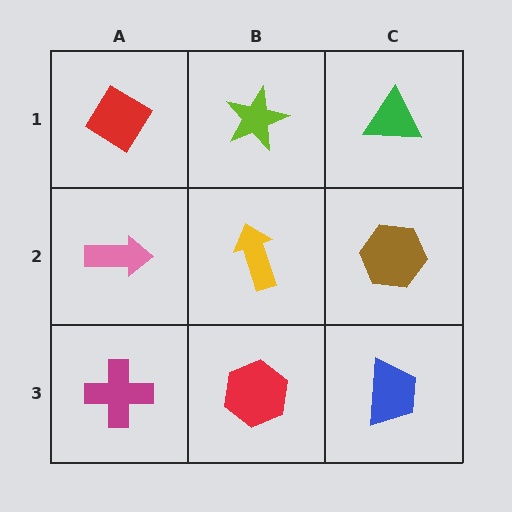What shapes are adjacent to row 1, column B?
A yellow arrow (row 2, column B), a red diamond (row 1, column A), a green triangle (row 1, column C).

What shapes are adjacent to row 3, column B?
A yellow arrow (row 2, column B), a magenta cross (row 3, column A), a blue trapezoid (row 3, column C).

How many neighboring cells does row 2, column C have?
3.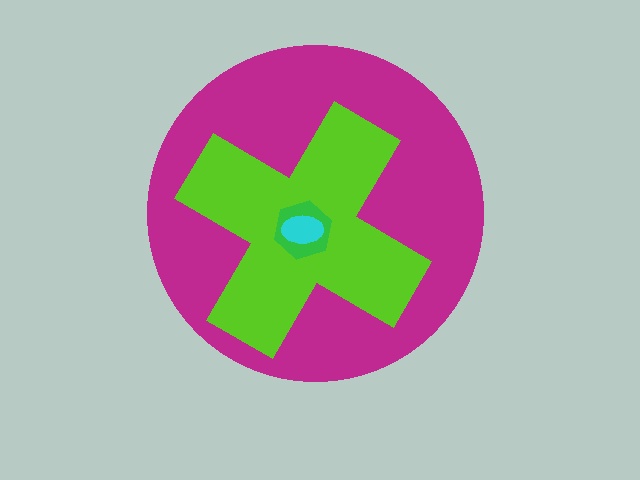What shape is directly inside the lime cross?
The green hexagon.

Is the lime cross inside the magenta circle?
Yes.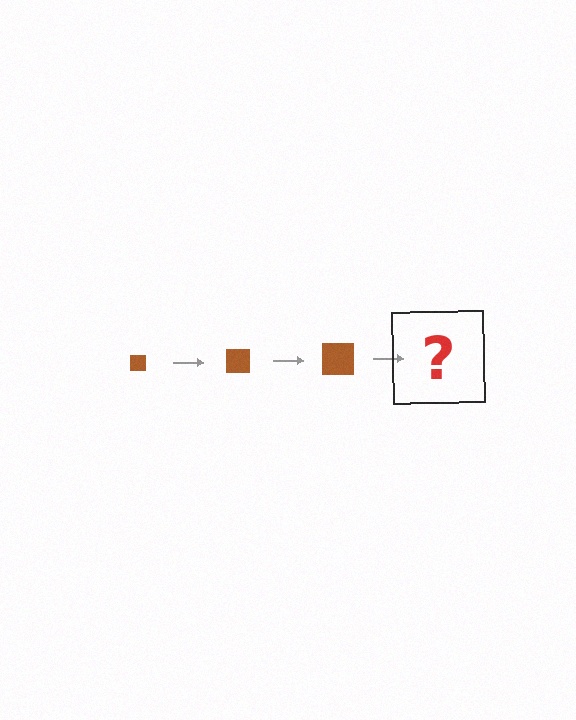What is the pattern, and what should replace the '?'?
The pattern is that the square gets progressively larger each step. The '?' should be a brown square, larger than the previous one.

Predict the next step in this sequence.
The next step is a brown square, larger than the previous one.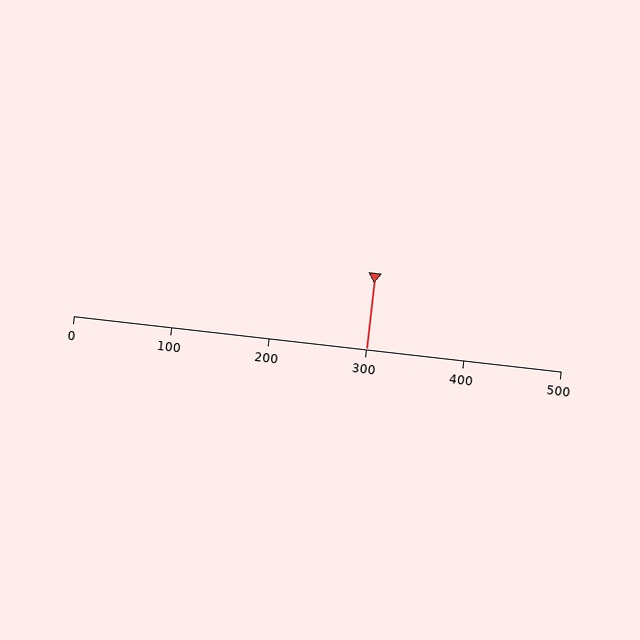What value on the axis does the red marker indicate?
The marker indicates approximately 300.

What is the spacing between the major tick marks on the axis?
The major ticks are spaced 100 apart.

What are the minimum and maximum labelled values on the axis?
The axis runs from 0 to 500.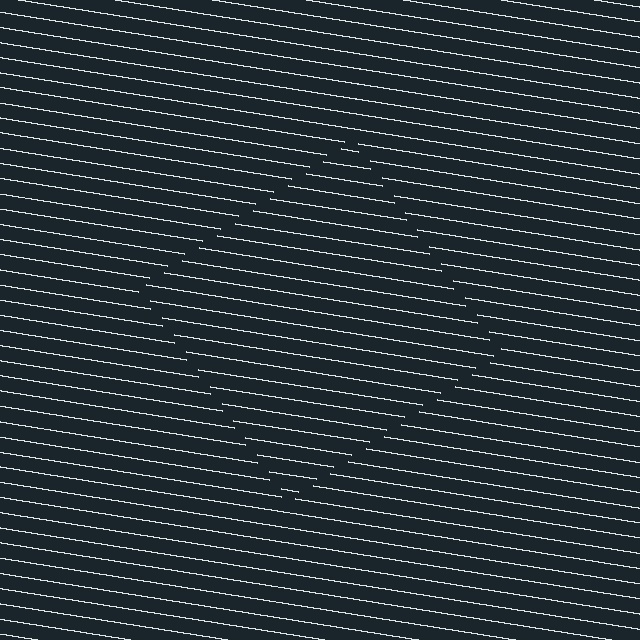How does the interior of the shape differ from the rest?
The interior of the shape contains the same grating, shifted by half a period — the contour is defined by the phase discontinuity where line-ends from the inner and outer gratings abut.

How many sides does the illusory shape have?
4 sides — the line-ends trace a square.